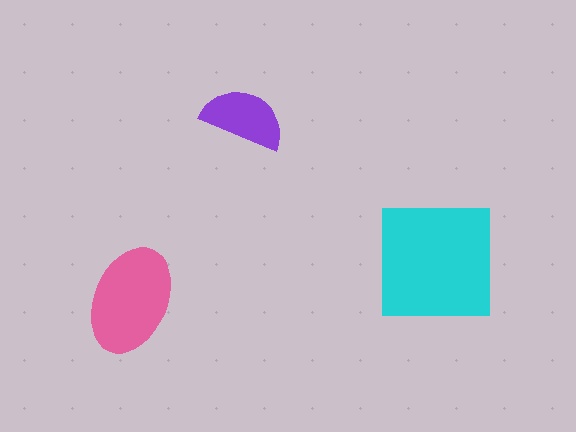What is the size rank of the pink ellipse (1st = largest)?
2nd.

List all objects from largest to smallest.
The cyan square, the pink ellipse, the purple semicircle.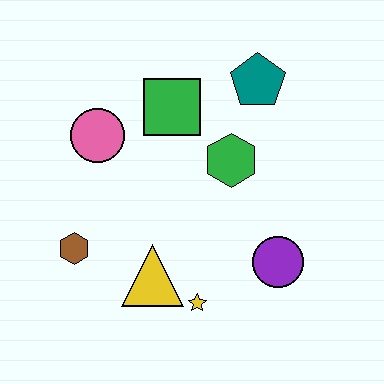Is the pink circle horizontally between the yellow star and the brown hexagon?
Yes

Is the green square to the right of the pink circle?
Yes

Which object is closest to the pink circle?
The green square is closest to the pink circle.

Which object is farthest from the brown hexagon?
The teal pentagon is farthest from the brown hexagon.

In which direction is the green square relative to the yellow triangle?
The green square is above the yellow triangle.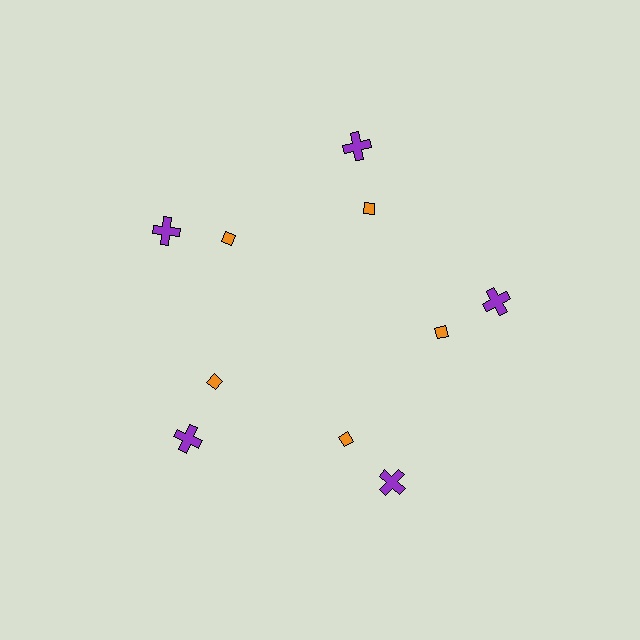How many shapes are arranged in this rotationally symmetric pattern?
There are 10 shapes, arranged in 5 groups of 2.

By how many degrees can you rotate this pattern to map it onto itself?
The pattern maps onto itself every 72 degrees of rotation.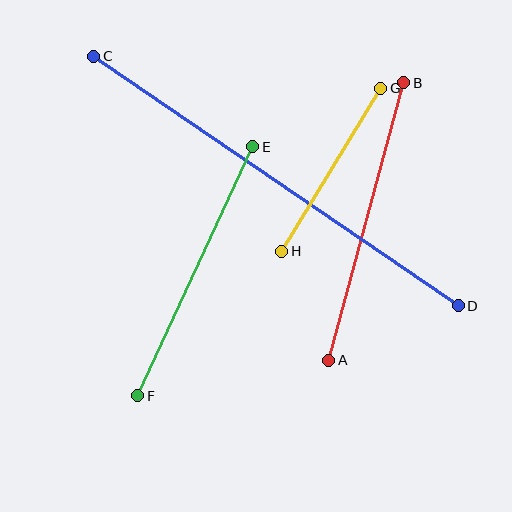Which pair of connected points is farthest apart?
Points C and D are farthest apart.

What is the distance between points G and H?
The distance is approximately 191 pixels.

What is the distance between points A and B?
The distance is approximately 288 pixels.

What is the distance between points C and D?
The distance is approximately 442 pixels.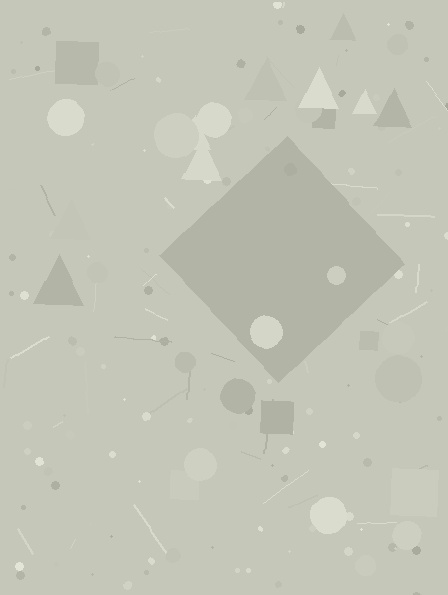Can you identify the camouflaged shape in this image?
The camouflaged shape is a diamond.